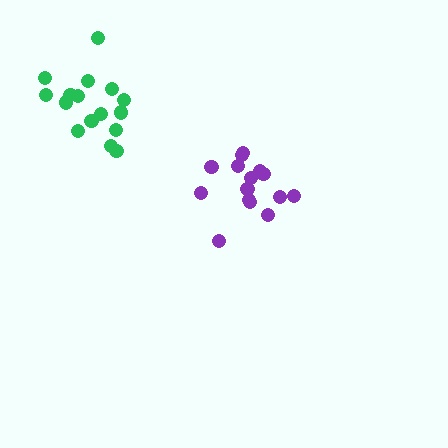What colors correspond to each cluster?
The clusters are colored: green, purple.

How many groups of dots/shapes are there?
There are 2 groups.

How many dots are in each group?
Group 1: 16 dots, Group 2: 15 dots (31 total).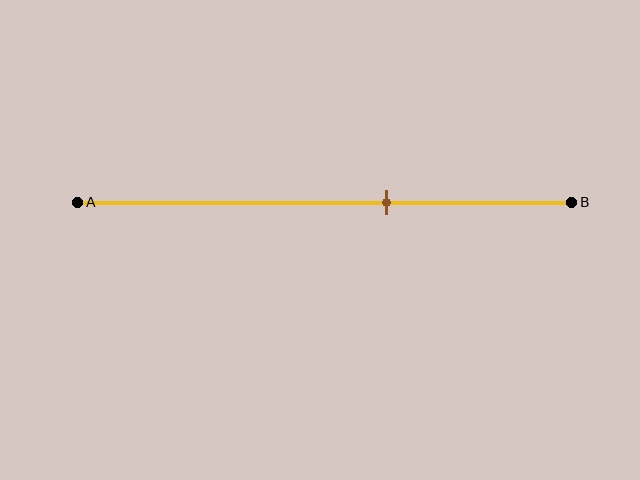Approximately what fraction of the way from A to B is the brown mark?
The brown mark is approximately 65% of the way from A to B.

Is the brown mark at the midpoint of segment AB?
No, the mark is at about 65% from A, not at the 50% midpoint.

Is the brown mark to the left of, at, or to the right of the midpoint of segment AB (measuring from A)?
The brown mark is to the right of the midpoint of segment AB.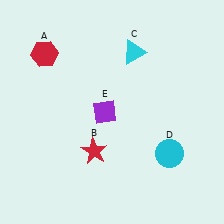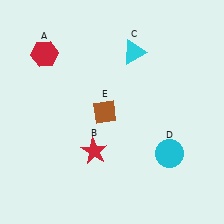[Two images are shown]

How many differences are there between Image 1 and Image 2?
There is 1 difference between the two images.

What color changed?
The diamond (E) changed from purple in Image 1 to brown in Image 2.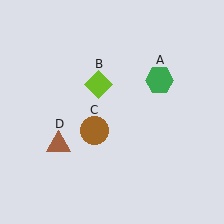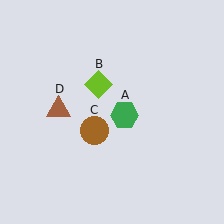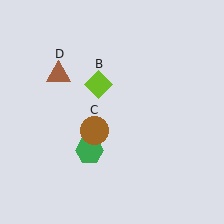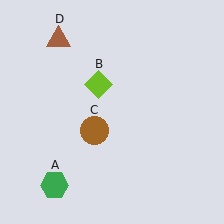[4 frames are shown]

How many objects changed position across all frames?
2 objects changed position: green hexagon (object A), brown triangle (object D).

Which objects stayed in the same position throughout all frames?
Lime diamond (object B) and brown circle (object C) remained stationary.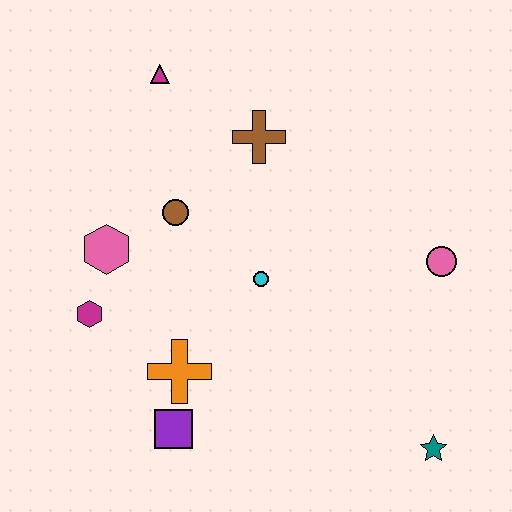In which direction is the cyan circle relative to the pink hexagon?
The cyan circle is to the right of the pink hexagon.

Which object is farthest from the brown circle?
The teal star is farthest from the brown circle.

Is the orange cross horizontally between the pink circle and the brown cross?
No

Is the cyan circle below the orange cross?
No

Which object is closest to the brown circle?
The pink hexagon is closest to the brown circle.